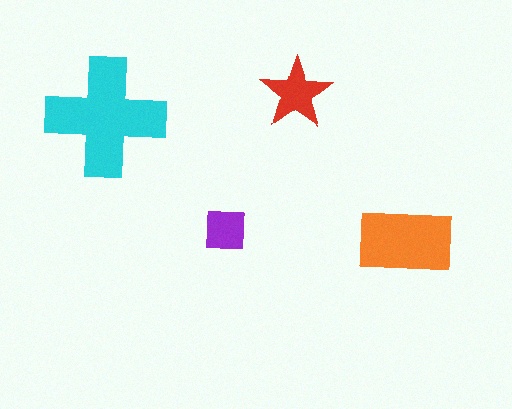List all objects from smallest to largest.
The purple square, the red star, the orange rectangle, the cyan cross.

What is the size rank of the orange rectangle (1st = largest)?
2nd.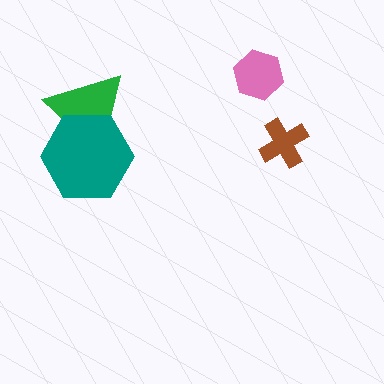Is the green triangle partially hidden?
Yes, it is partially covered by another shape.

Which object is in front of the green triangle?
The teal hexagon is in front of the green triangle.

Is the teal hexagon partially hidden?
No, no other shape covers it.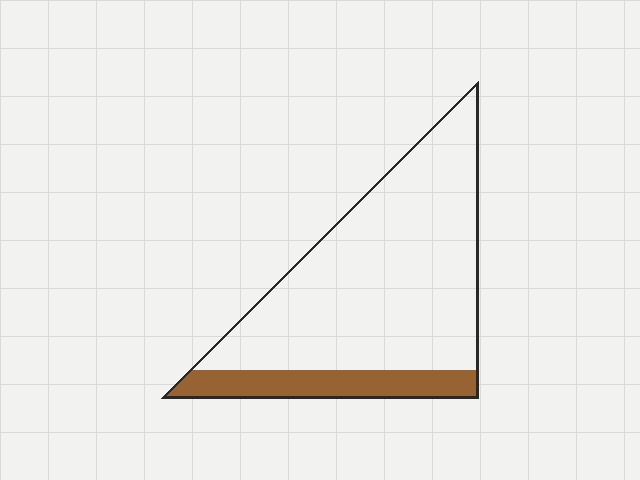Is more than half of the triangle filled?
No.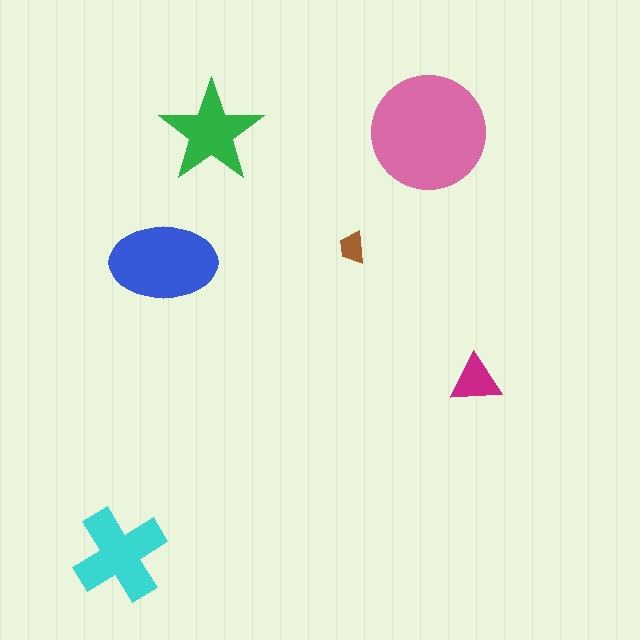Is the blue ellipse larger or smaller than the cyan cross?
Larger.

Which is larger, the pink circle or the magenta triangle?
The pink circle.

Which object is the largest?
The pink circle.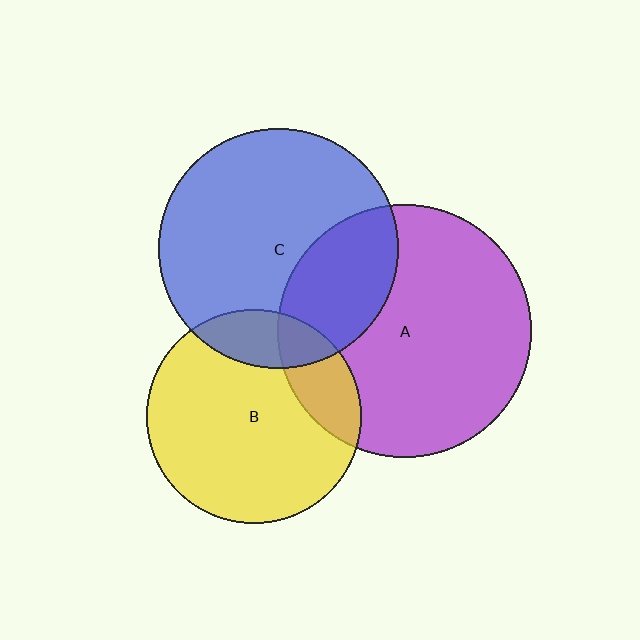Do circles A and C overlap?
Yes.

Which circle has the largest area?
Circle A (purple).